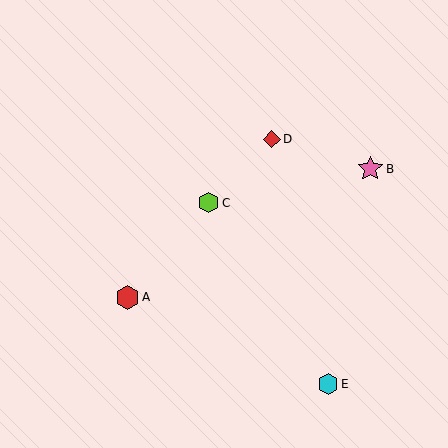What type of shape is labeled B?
Shape B is a pink star.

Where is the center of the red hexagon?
The center of the red hexagon is at (128, 297).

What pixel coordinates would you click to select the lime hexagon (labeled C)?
Click at (208, 203) to select the lime hexagon C.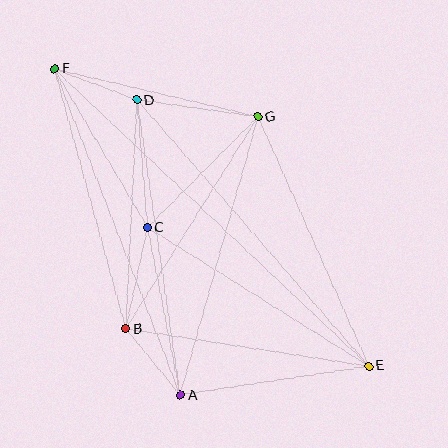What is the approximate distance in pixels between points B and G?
The distance between B and G is approximately 249 pixels.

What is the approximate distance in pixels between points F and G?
The distance between F and G is approximately 209 pixels.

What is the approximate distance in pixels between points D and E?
The distance between D and E is approximately 353 pixels.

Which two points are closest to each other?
Points A and B are closest to each other.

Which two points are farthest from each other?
Points E and F are farthest from each other.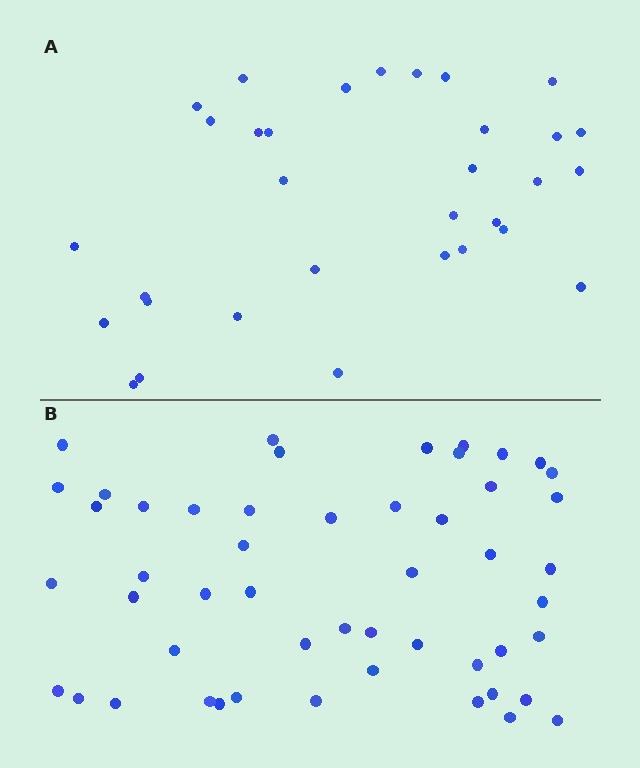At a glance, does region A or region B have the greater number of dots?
Region B (the bottom region) has more dots.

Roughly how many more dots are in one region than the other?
Region B has approximately 20 more dots than region A.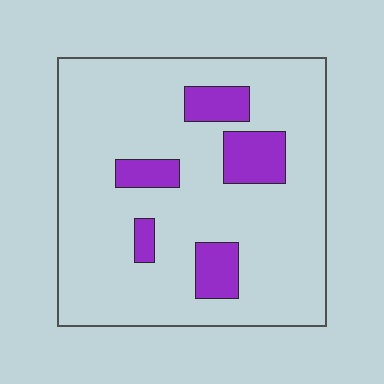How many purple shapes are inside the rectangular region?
5.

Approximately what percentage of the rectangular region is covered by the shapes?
Approximately 15%.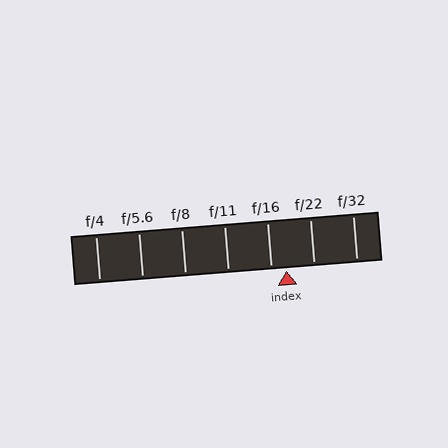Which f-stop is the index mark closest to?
The index mark is closest to f/16.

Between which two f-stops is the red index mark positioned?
The index mark is between f/16 and f/22.